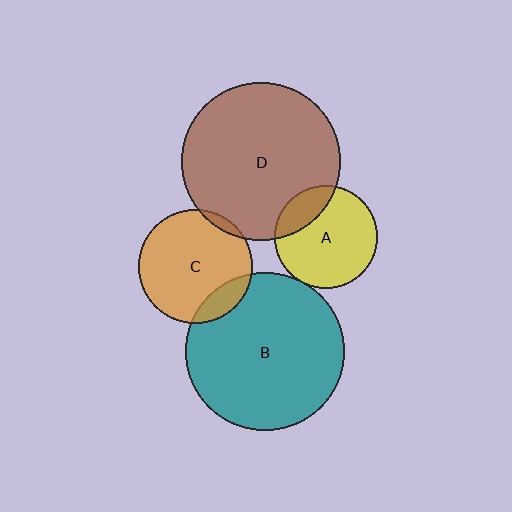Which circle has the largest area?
Circle B (teal).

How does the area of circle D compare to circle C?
Approximately 1.9 times.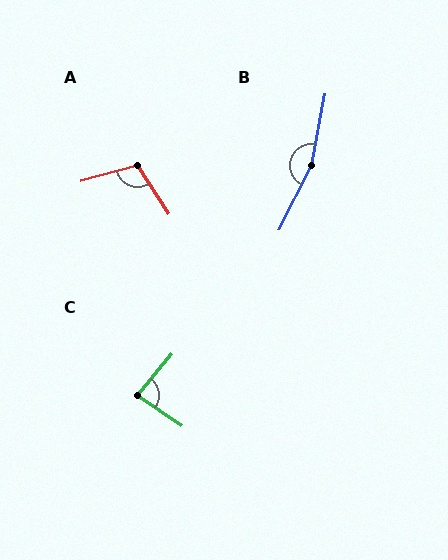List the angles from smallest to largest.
C (86°), A (108°), B (164°).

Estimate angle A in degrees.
Approximately 108 degrees.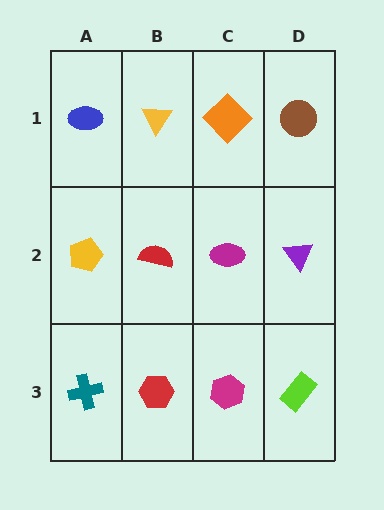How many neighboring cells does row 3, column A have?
2.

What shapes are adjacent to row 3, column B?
A red semicircle (row 2, column B), a teal cross (row 3, column A), a magenta hexagon (row 3, column C).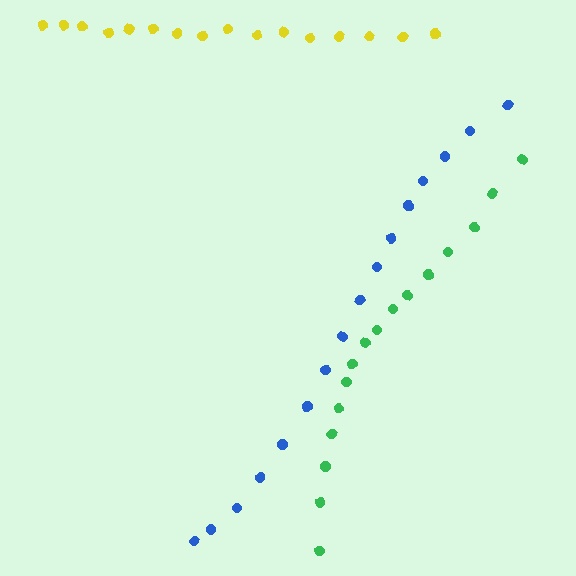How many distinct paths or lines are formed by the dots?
There are 3 distinct paths.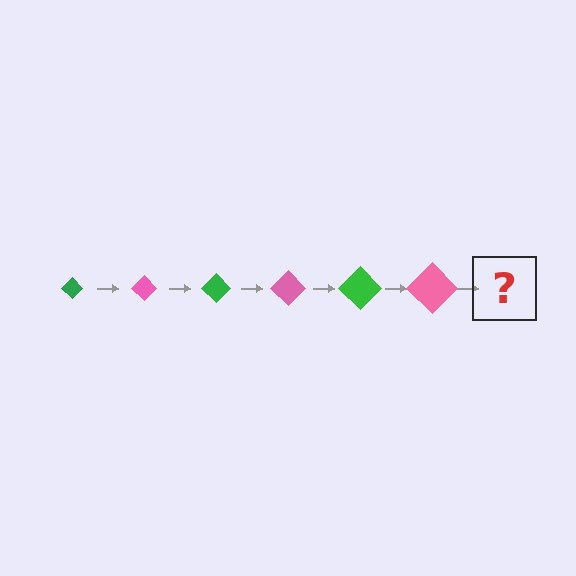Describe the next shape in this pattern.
It should be a green diamond, larger than the previous one.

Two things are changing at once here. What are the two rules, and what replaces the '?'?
The two rules are that the diamond grows larger each step and the color cycles through green and pink. The '?' should be a green diamond, larger than the previous one.